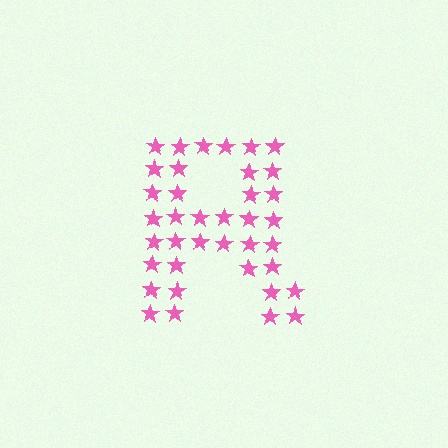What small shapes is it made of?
It is made of small stars.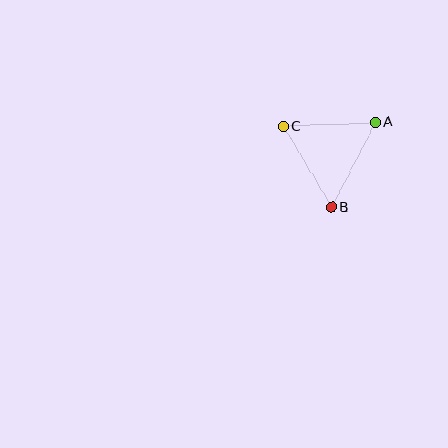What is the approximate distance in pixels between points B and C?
The distance between B and C is approximately 94 pixels.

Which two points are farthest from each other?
Points A and B are farthest from each other.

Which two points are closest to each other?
Points A and C are closest to each other.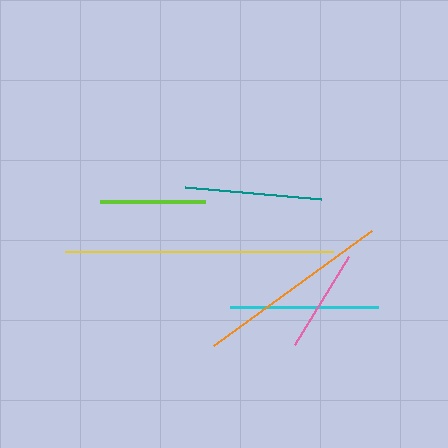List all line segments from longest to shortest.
From longest to shortest: yellow, orange, cyan, teal, lime, pink.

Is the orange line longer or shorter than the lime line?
The orange line is longer than the lime line.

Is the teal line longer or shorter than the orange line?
The orange line is longer than the teal line.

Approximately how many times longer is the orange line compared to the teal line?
The orange line is approximately 1.4 times the length of the teal line.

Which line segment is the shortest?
The pink line is the shortest at approximately 103 pixels.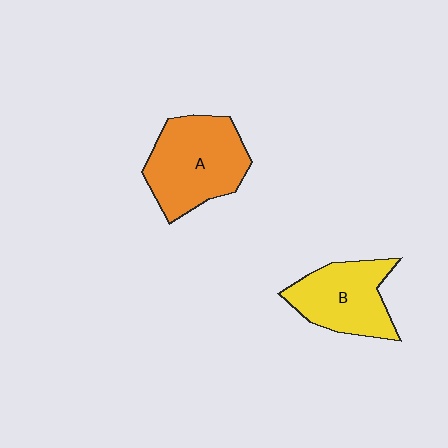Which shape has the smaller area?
Shape B (yellow).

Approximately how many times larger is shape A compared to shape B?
Approximately 1.2 times.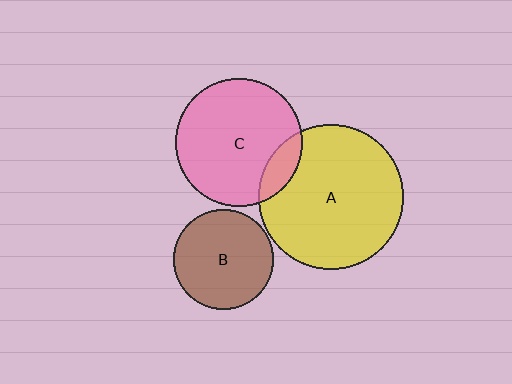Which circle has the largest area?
Circle A (yellow).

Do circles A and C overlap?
Yes.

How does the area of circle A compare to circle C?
Approximately 1.3 times.